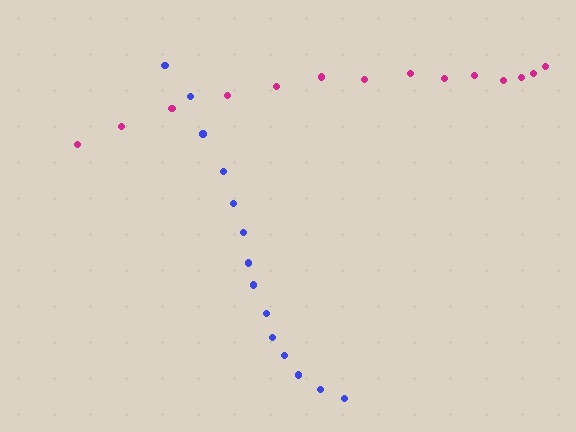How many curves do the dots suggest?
There are 2 distinct paths.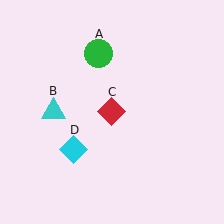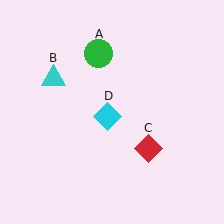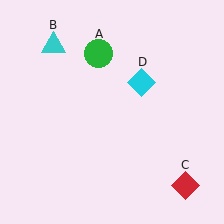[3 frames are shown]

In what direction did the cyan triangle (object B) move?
The cyan triangle (object B) moved up.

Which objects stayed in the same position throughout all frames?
Green circle (object A) remained stationary.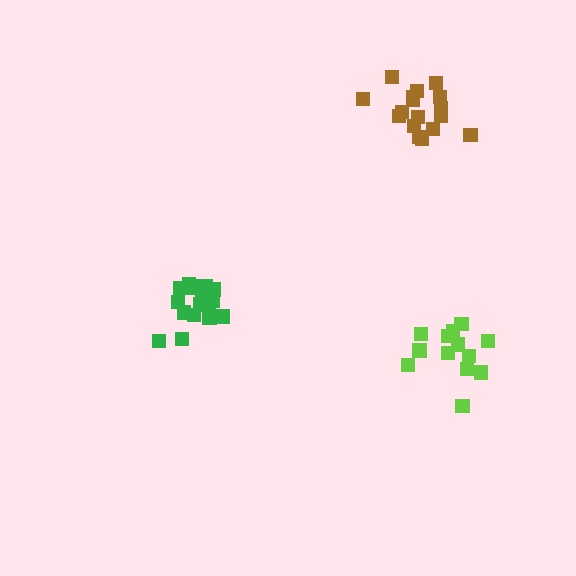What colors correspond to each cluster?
The clusters are colored: brown, lime, green.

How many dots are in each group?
Group 1: 17 dots, Group 2: 13 dots, Group 3: 19 dots (49 total).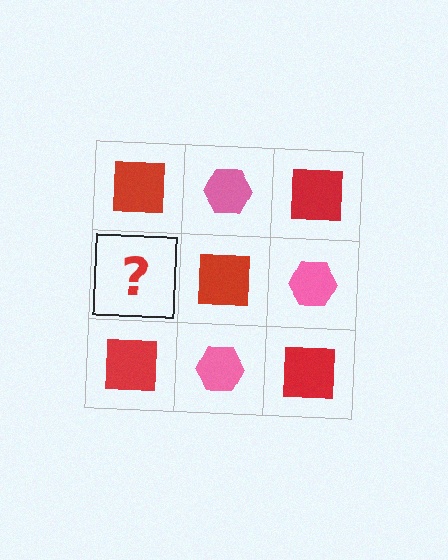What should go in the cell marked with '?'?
The missing cell should contain a pink hexagon.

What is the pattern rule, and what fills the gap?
The rule is that it alternates red square and pink hexagon in a checkerboard pattern. The gap should be filled with a pink hexagon.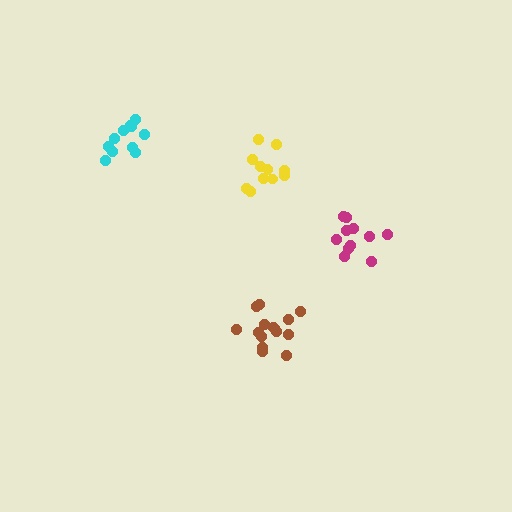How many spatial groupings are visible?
There are 4 spatial groupings.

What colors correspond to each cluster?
The clusters are colored: yellow, cyan, brown, magenta.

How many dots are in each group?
Group 1: 11 dots, Group 2: 11 dots, Group 3: 15 dots, Group 4: 11 dots (48 total).